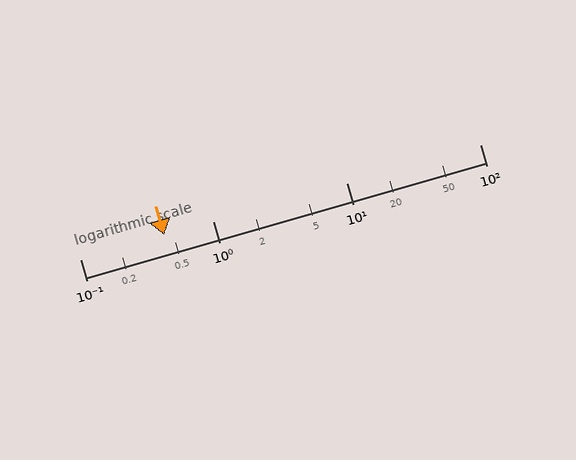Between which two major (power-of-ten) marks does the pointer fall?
The pointer is between 0.1 and 1.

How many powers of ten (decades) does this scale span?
The scale spans 3 decades, from 0.1 to 100.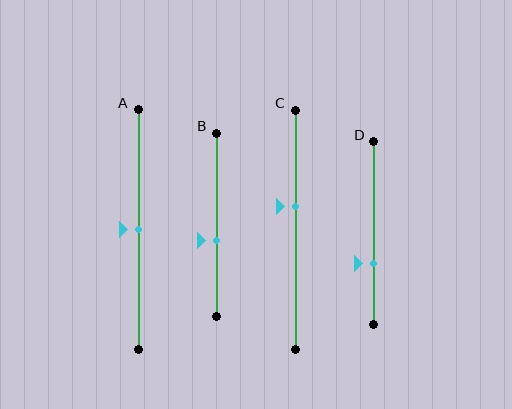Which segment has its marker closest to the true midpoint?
Segment A has its marker closest to the true midpoint.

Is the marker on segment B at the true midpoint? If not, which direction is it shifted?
No, the marker on segment B is shifted downward by about 9% of the segment length.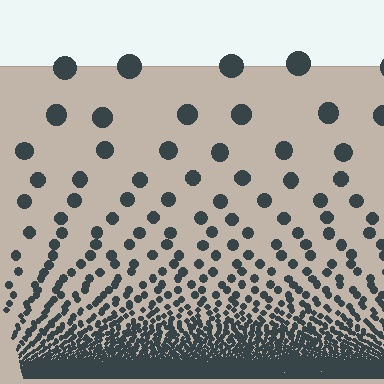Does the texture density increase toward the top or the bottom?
Density increases toward the bottom.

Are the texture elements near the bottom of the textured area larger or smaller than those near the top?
Smaller. The gradient is inverted — elements near the bottom are smaller and denser.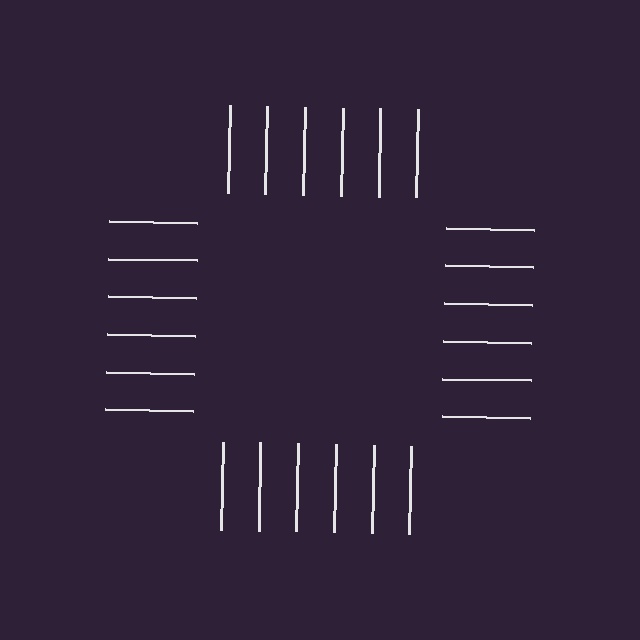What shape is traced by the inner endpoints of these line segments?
An illusory square — the line segments terminate on its edges but no continuous stroke is drawn.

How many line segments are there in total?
24 — 6 along each of the 4 edges.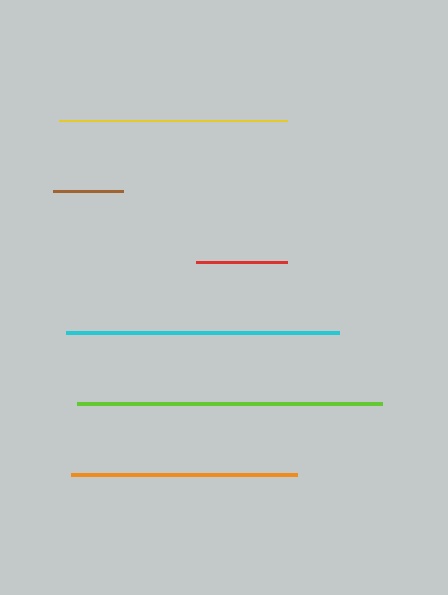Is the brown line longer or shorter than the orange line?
The orange line is longer than the brown line.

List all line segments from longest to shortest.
From longest to shortest: lime, cyan, yellow, orange, red, brown.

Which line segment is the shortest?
The brown line is the shortest at approximately 70 pixels.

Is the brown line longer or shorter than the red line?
The red line is longer than the brown line.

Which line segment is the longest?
The lime line is the longest at approximately 305 pixels.